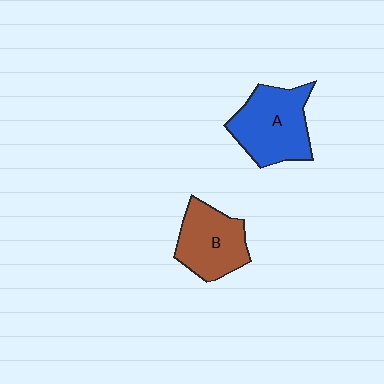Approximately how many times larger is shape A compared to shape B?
Approximately 1.2 times.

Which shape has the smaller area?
Shape B (brown).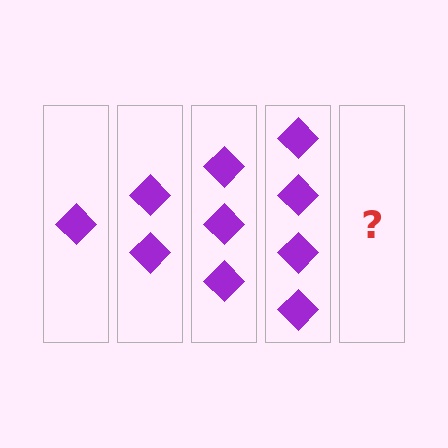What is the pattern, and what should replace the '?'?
The pattern is that each step adds one more diamond. The '?' should be 5 diamonds.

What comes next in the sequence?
The next element should be 5 diamonds.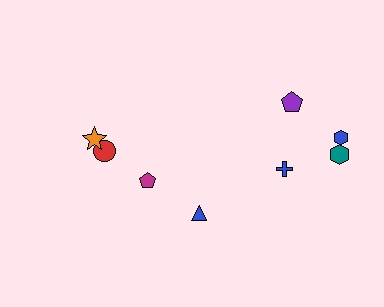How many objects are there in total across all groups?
There are 8 objects.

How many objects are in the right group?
There are 5 objects.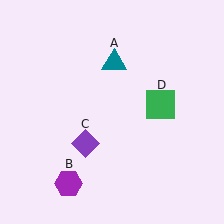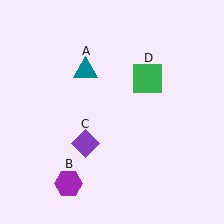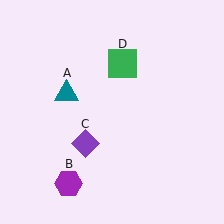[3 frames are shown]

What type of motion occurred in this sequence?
The teal triangle (object A), green square (object D) rotated counterclockwise around the center of the scene.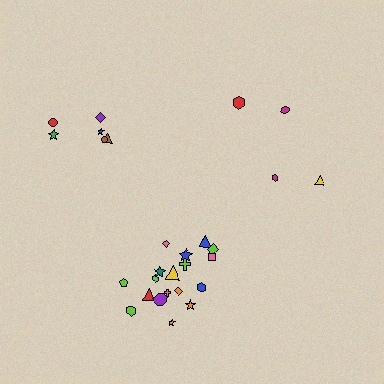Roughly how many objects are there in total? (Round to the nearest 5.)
Roughly 30 objects in total.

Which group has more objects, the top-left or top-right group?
The top-left group.